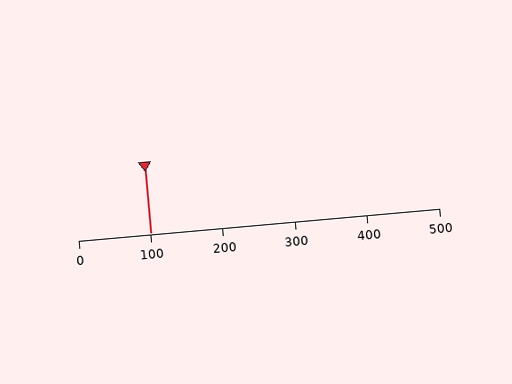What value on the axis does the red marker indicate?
The marker indicates approximately 100.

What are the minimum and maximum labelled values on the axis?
The axis runs from 0 to 500.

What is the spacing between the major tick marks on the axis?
The major ticks are spaced 100 apart.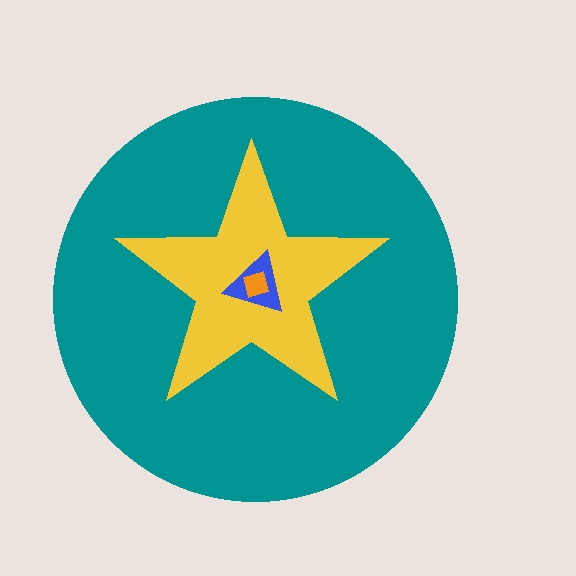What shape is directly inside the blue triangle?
The orange diamond.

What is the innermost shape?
The orange diamond.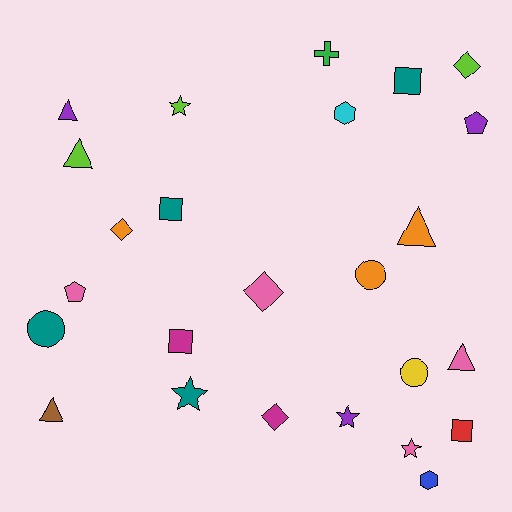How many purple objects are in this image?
There are 3 purple objects.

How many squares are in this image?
There are 4 squares.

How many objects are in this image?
There are 25 objects.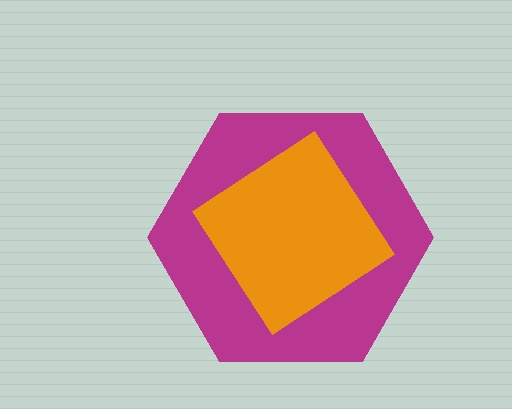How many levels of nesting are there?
2.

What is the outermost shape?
The magenta hexagon.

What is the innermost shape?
The orange diamond.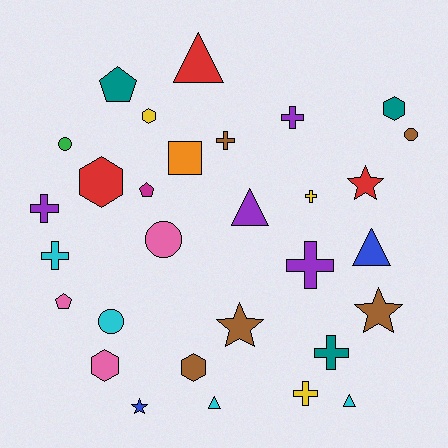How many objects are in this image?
There are 30 objects.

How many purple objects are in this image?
There are 4 purple objects.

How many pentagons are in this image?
There are 3 pentagons.